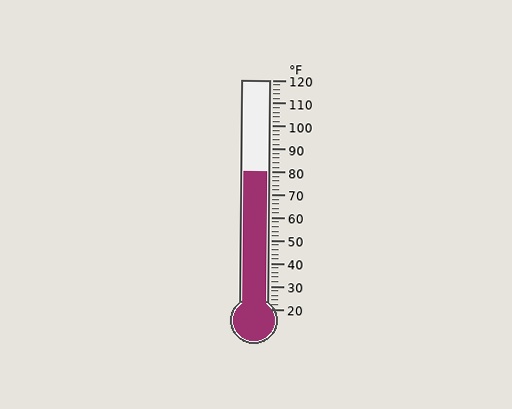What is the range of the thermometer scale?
The thermometer scale ranges from 20°F to 120°F.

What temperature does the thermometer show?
The thermometer shows approximately 80°F.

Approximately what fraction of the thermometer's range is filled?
The thermometer is filled to approximately 60% of its range.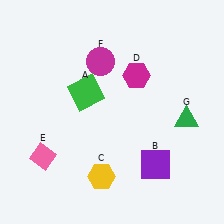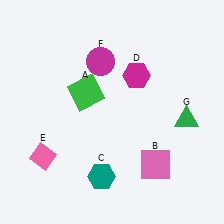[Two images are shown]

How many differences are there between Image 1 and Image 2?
There are 2 differences between the two images.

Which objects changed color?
B changed from purple to pink. C changed from yellow to teal.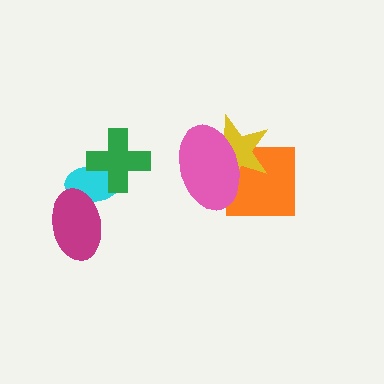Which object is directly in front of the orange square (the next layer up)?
The yellow star is directly in front of the orange square.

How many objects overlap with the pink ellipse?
2 objects overlap with the pink ellipse.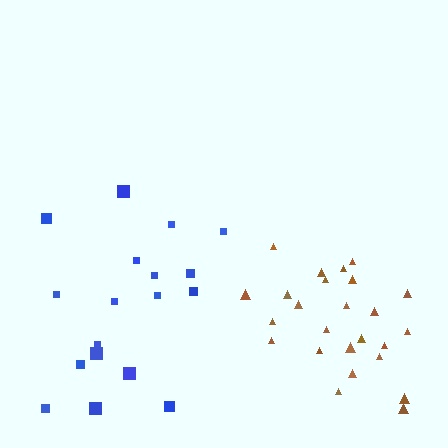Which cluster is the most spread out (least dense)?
Blue.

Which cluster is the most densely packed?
Brown.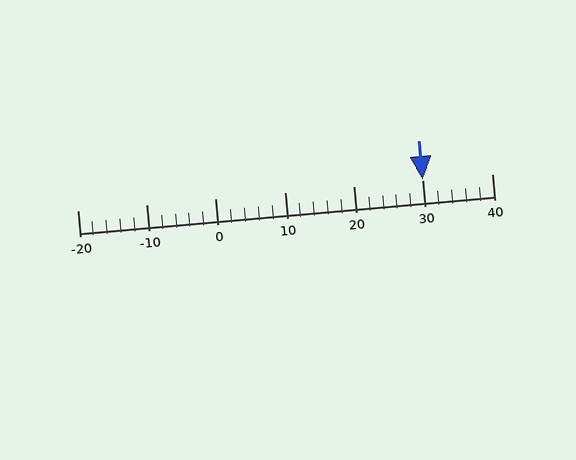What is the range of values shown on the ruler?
The ruler shows values from -20 to 40.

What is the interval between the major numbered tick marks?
The major tick marks are spaced 10 units apart.